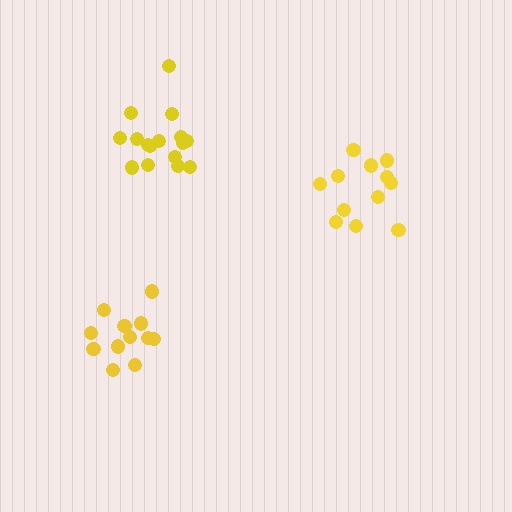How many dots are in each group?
Group 1: 12 dots, Group 2: 12 dots, Group 3: 16 dots (40 total).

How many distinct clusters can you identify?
There are 3 distinct clusters.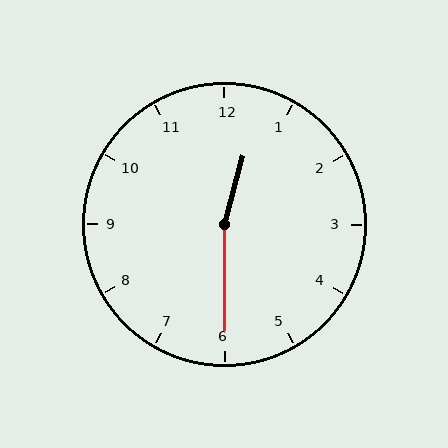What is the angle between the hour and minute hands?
Approximately 165 degrees.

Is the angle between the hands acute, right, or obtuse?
It is obtuse.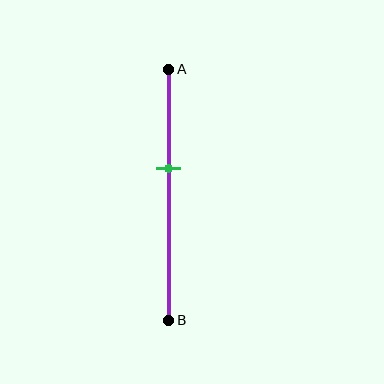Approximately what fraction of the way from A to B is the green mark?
The green mark is approximately 40% of the way from A to B.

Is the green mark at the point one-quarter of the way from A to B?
No, the mark is at about 40% from A, not at the 25% one-quarter point.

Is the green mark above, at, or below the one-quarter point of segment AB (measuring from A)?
The green mark is below the one-quarter point of segment AB.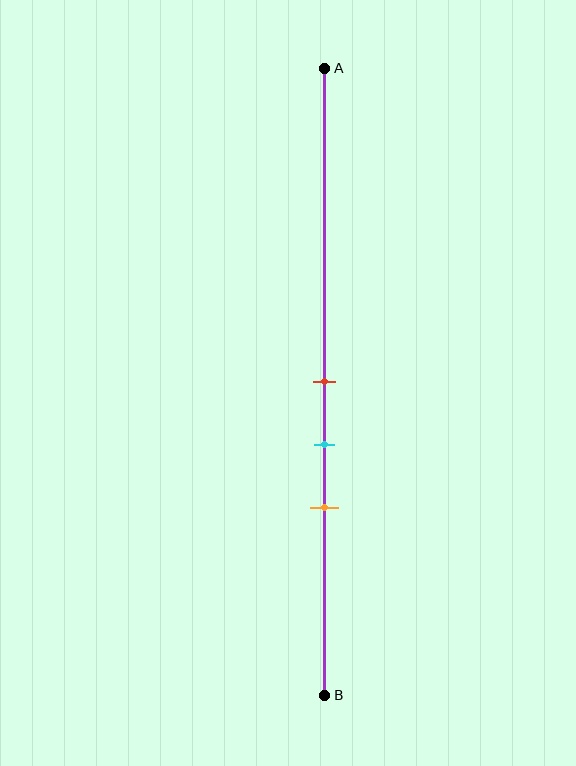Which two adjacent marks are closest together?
The red and cyan marks are the closest adjacent pair.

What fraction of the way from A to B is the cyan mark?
The cyan mark is approximately 60% (0.6) of the way from A to B.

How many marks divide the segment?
There are 3 marks dividing the segment.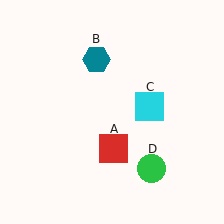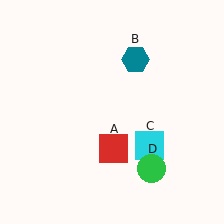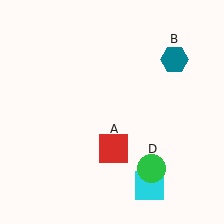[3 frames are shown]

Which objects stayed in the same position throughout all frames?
Red square (object A) and green circle (object D) remained stationary.